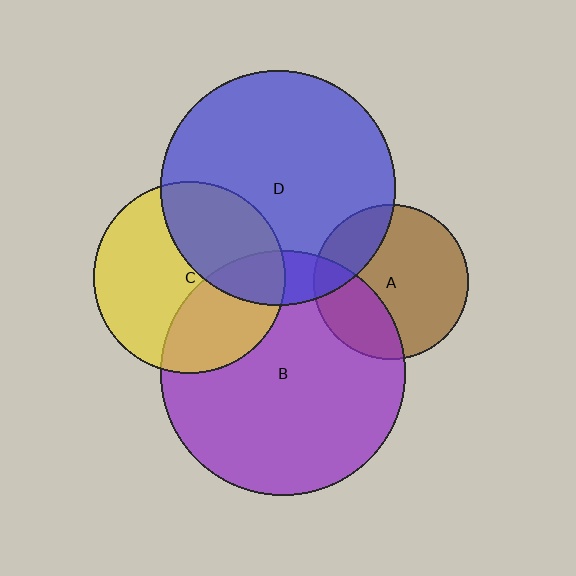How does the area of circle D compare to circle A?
Approximately 2.3 times.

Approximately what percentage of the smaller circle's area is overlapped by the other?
Approximately 20%.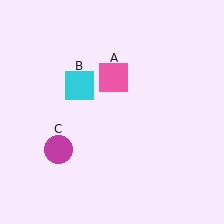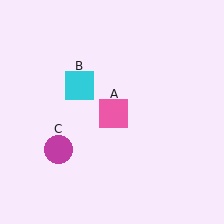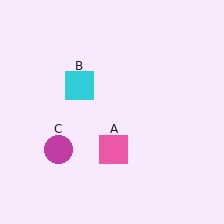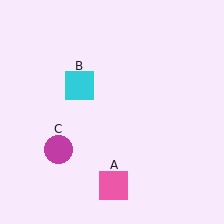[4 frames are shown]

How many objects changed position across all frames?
1 object changed position: pink square (object A).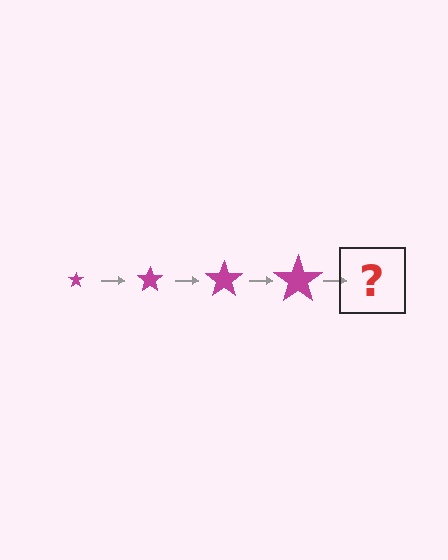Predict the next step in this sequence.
The next step is a magenta star, larger than the previous one.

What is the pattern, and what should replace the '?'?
The pattern is that the star gets progressively larger each step. The '?' should be a magenta star, larger than the previous one.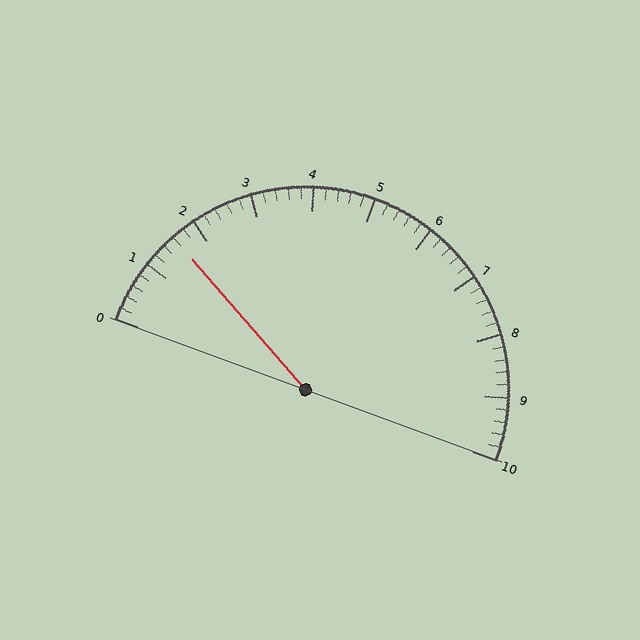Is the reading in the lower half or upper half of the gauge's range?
The reading is in the lower half of the range (0 to 10).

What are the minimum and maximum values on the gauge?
The gauge ranges from 0 to 10.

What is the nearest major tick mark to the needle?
The nearest major tick mark is 2.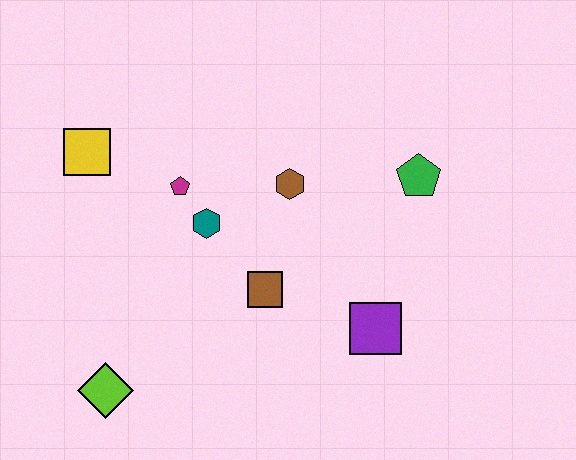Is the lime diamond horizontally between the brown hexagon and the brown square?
No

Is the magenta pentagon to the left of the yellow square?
No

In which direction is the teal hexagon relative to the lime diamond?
The teal hexagon is above the lime diamond.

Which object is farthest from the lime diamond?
The green pentagon is farthest from the lime diamond.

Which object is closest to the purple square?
The brown square is closest to the purple square.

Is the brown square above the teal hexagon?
No